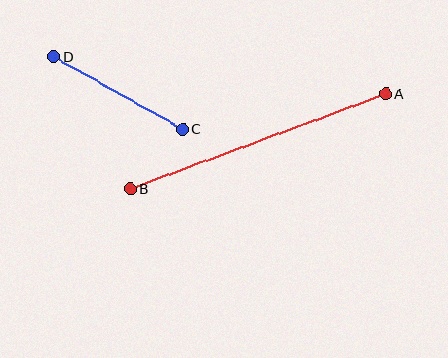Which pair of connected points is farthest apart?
Points A and B are farthest apart.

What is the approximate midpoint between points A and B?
The midpoint is at approximately (258, 141) pixels.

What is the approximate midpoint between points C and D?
The midpoint is at approximately (118, 93) pixels.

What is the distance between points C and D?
The distance is approximately 148 pixels.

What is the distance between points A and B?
The distance is approximately 273 pixels.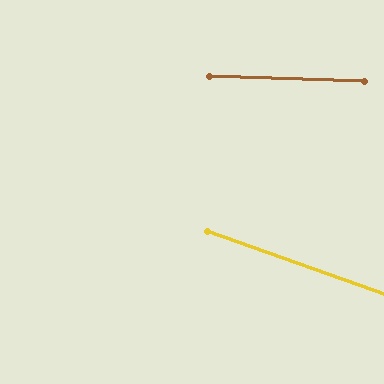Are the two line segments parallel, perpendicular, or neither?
Neither parallel nor perpendicular — they differ by about 18°.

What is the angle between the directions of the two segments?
Approximately 18 degrees.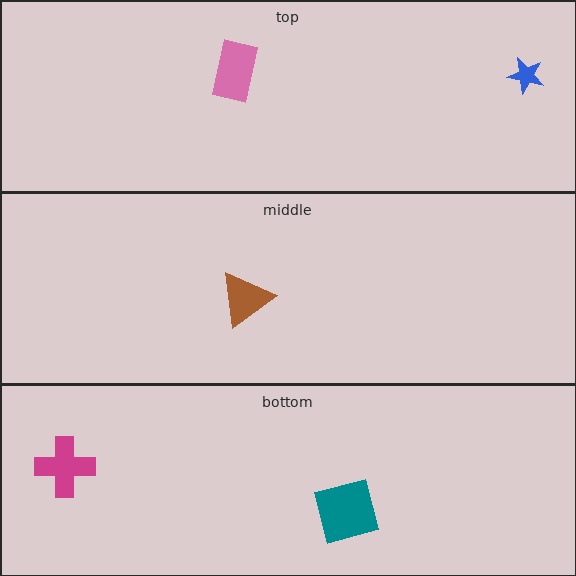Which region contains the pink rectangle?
The top region.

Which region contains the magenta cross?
The bottom region.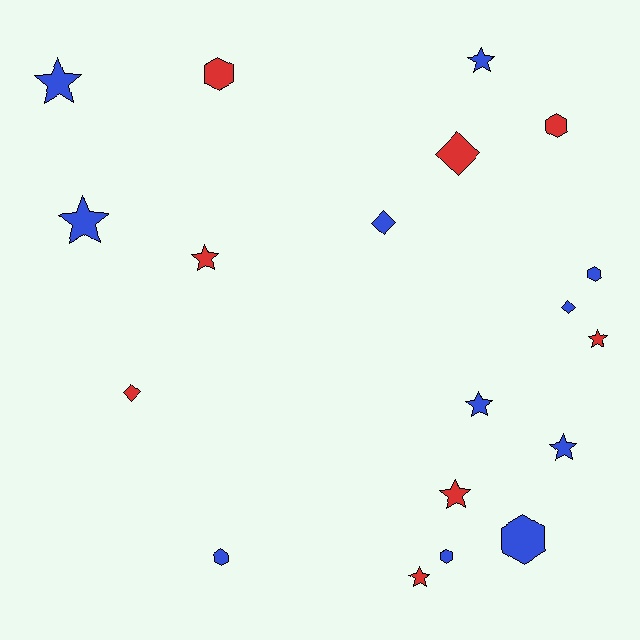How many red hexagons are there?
There are 2 red hexagons.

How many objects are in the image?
There are 19 objects.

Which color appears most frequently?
Blue, with 11 objects.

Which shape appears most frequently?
Star, with 9 objects.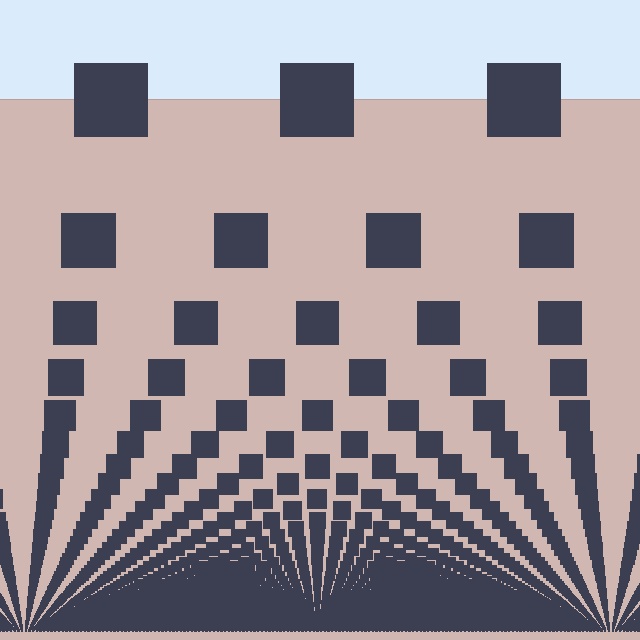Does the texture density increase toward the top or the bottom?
Density increases toward the bottom.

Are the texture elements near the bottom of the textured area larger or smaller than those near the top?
Smaller. The gradient is inverted — elements near the bottom are smaller and denser.